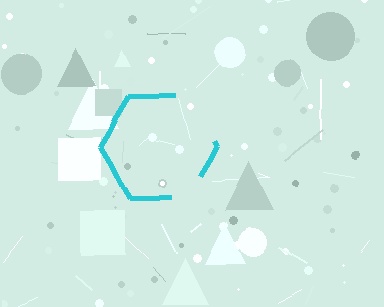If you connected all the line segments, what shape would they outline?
They would outline a hexagon.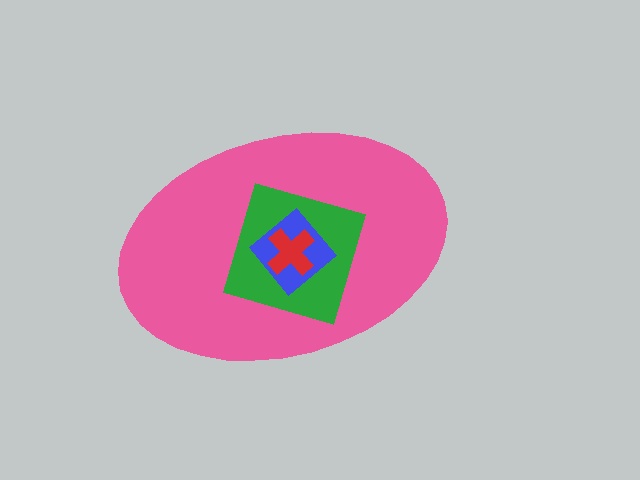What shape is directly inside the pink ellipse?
The green square.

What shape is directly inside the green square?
The blue diamond.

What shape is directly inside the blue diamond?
The red cross.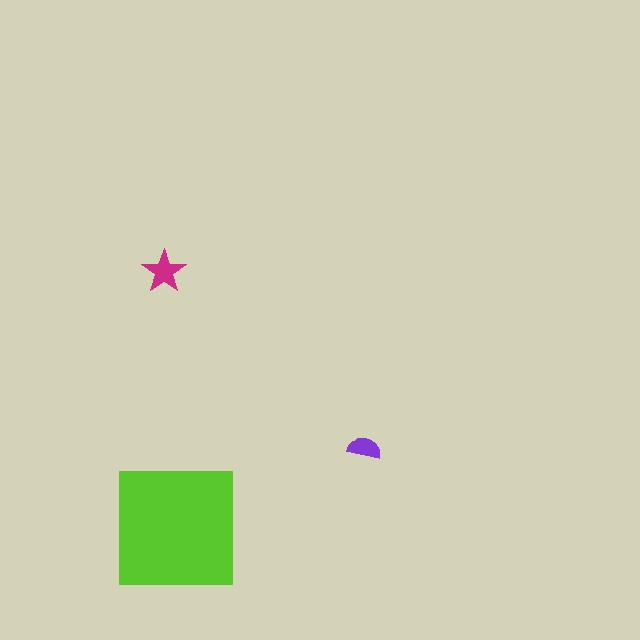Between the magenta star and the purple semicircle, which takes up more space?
The magenta star.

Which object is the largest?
The lime square.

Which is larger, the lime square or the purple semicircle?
The lime square.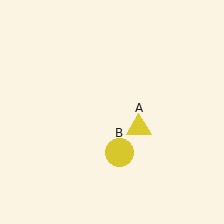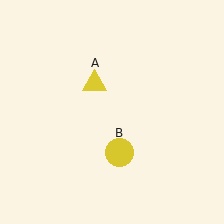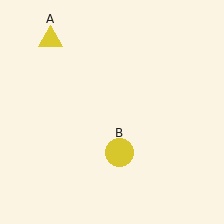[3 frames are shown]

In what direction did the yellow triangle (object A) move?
The yellow triangle (object A) moved up and to the left.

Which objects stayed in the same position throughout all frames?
Yellow circle (object B) remained stationary.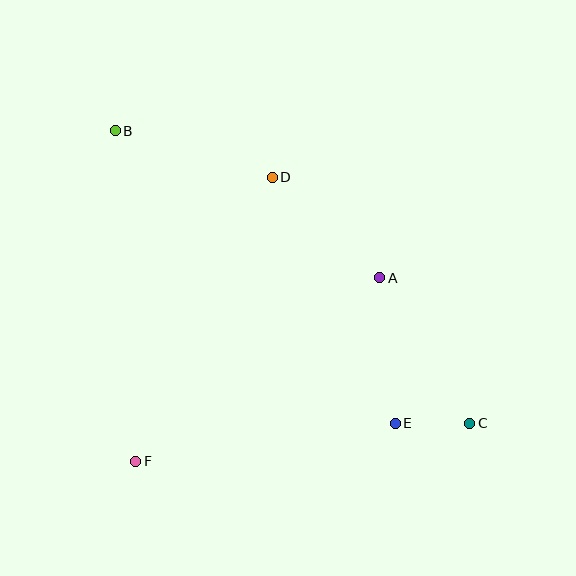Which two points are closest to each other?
Points C and E are closest to each other.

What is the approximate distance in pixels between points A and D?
The distance between A and D is approximately 147 pixels.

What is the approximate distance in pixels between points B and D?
The distance between B and D is approximately 164 pixels.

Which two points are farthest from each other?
Points B and C are farthest from each other.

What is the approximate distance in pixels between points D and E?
The distance between D and E is approximately 275 pixels.